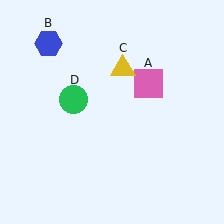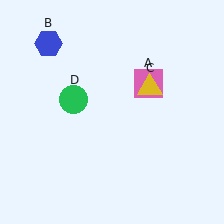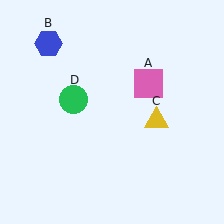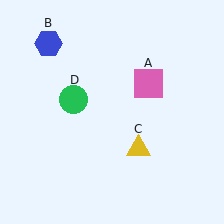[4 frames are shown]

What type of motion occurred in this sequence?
The yellow triangle (object C) rotated clockwise around the center of the scene.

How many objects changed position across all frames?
1 object changed position: yellow triangle (object C).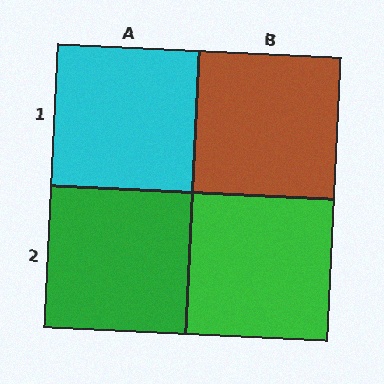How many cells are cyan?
1 cell is cyan.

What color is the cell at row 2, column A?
Green.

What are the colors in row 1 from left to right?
Cyan, brown.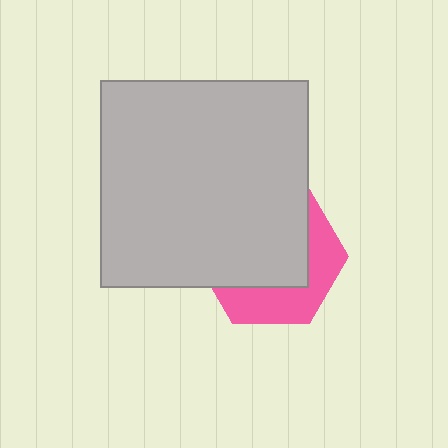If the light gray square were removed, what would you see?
You would see the complete pink hexagon.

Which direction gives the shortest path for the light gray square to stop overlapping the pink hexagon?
Moving up gives the shortest separation.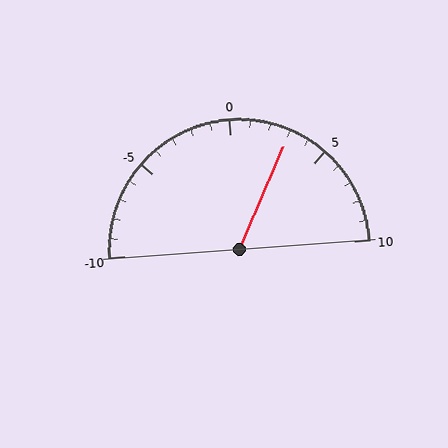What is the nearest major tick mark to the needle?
The nearest major tick mark is 5.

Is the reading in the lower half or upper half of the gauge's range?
The reading is in the upper half of the range (-10 to 10).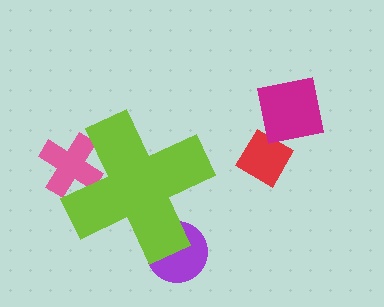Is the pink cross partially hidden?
Yes, the pink cross is partially hidden behind the lime cross.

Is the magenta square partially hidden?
No, the magenta square is fully visible.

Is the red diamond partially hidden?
No, the red diamond is fully visible.